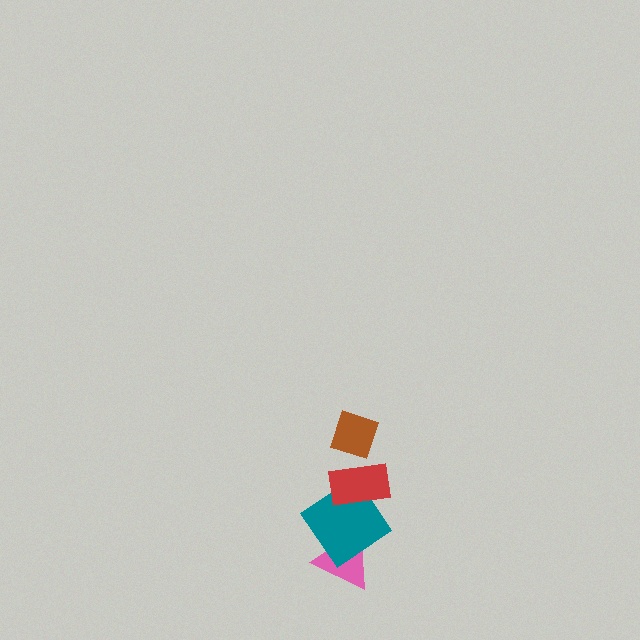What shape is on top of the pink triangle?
The teal diamond is on top of the pink triangle.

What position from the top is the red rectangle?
The red rectangle is 2nd from the top.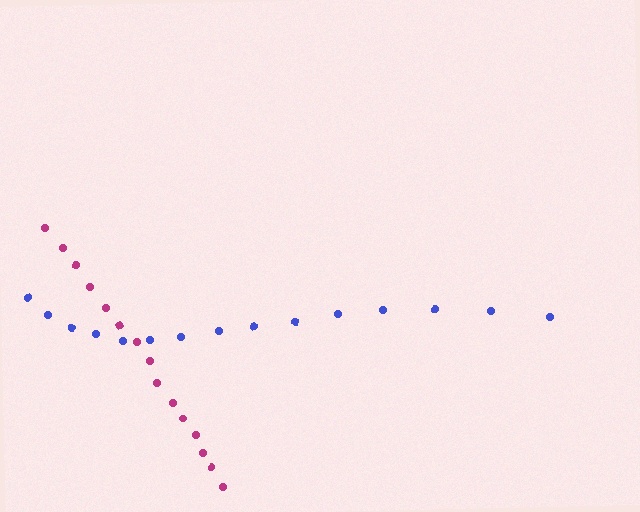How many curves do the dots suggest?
There are 2 distinct paths.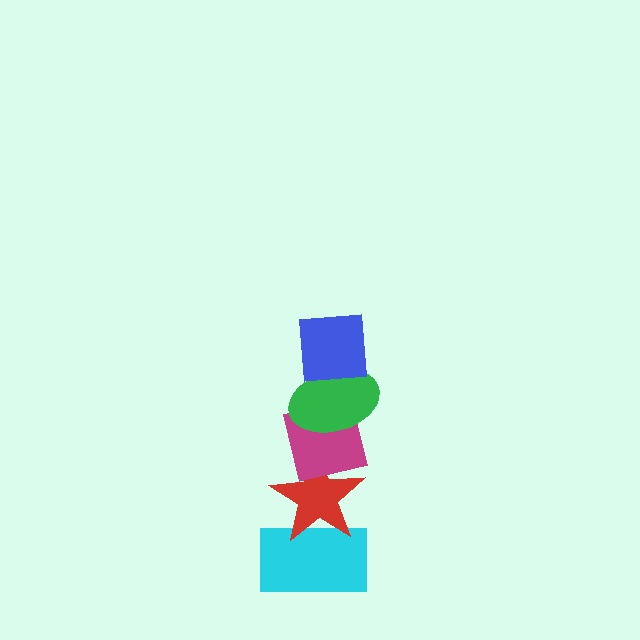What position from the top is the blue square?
The blue square is 1st from the top.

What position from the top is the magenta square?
The magenta square is 3rd from the top.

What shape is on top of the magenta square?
The green ellipse is on top of the magenta square.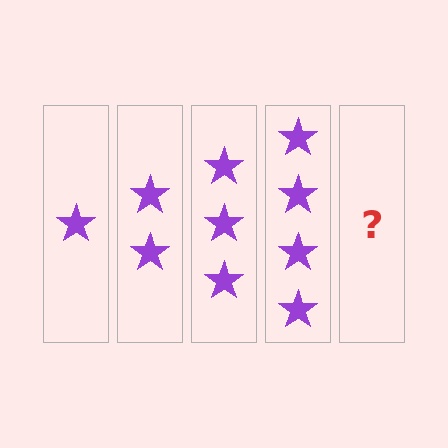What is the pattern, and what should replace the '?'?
The pattern is that each step adds one more star. The '?' should be 5 stars.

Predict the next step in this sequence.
The next step is 5 stars.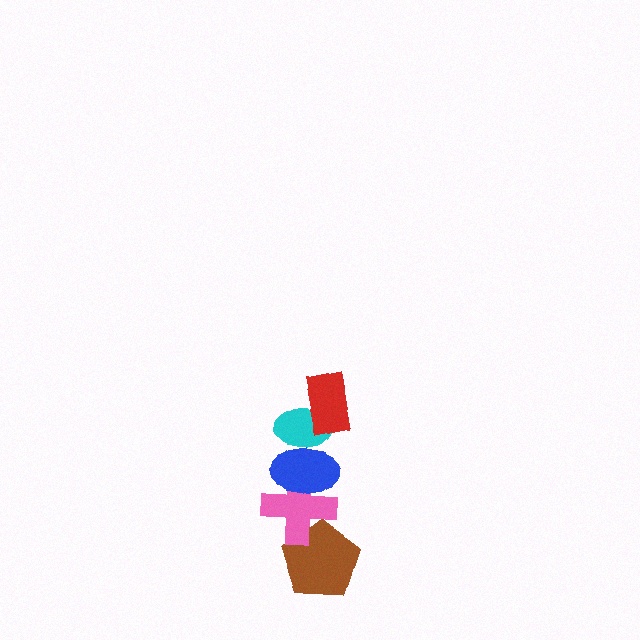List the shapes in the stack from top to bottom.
From top to bottom: the red rectangle, the cyan ellipse, the blue ellipse, the pink cross, the brown pentagon.